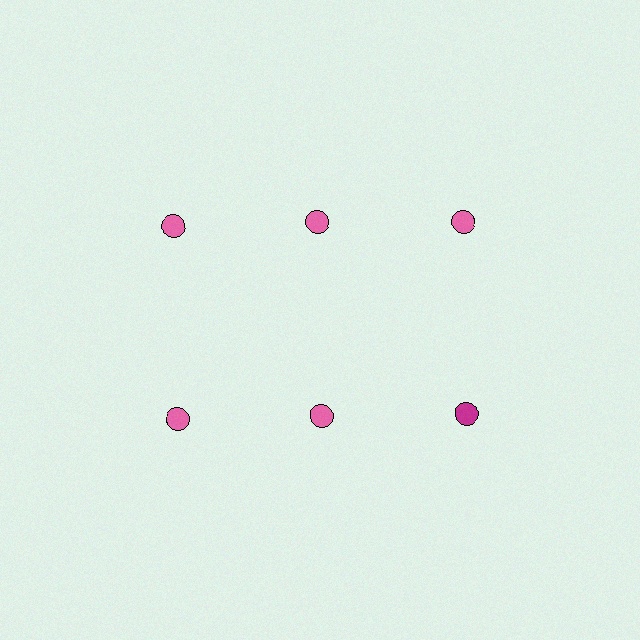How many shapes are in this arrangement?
There are 6 shapes arranged in a grid pattern.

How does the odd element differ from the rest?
It has a different color: magenta instead of pink.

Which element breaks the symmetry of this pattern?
The magenta circle in the second row, center column breaks the symmetry. All other shapes are pink circles.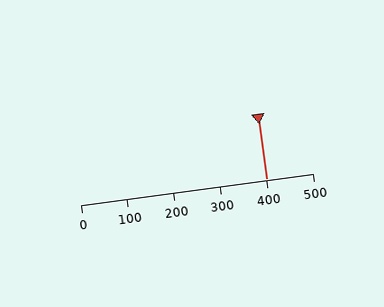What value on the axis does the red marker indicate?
The marker indicates approximately 400.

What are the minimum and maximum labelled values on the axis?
The axis runs from 0 to 500.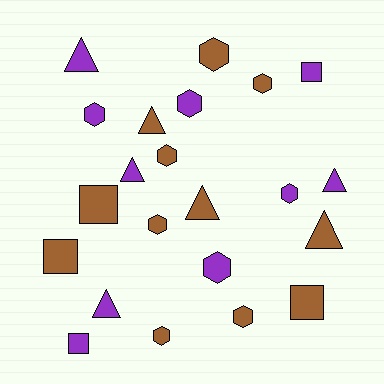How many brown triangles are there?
There are 3 brown triangles.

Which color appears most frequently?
Brown, with 12 objects.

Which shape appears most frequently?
Hexagon, with 10 objects.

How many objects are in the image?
There are 22 objects.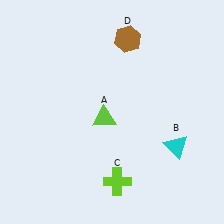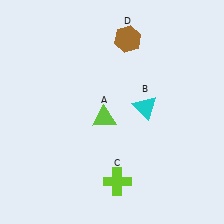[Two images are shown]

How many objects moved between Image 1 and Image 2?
1 object moved between the two images.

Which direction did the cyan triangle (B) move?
The cyan triangle (B) moved up.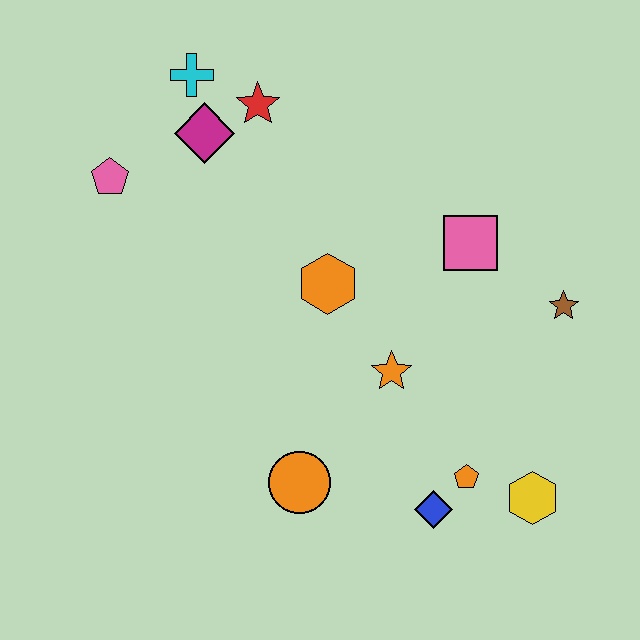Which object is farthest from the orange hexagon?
The yellow hexagon is farthest from the orange hexagon.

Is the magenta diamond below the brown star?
No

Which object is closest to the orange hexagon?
The orange star is closest to the orange hexagon.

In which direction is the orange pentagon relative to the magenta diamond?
The orange pentagon is below the magenta diamond.